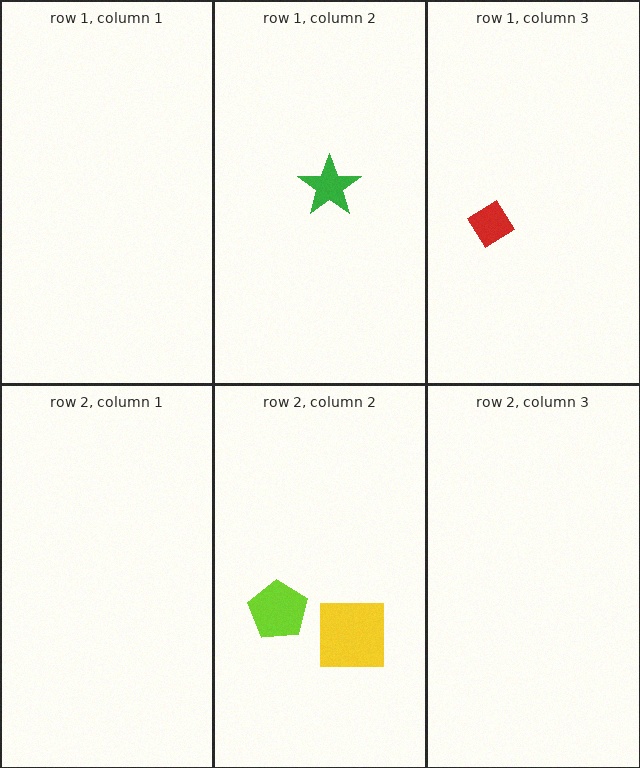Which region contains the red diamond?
The row 1, column 3 region.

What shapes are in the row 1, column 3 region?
The red diamond.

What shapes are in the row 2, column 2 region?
The lime pentagon, the yellow square.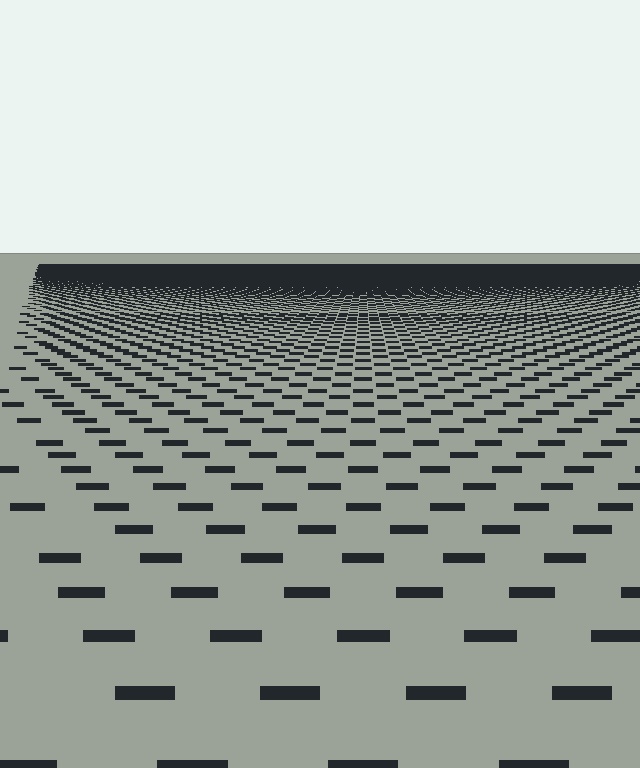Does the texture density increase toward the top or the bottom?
Density increases toward the top.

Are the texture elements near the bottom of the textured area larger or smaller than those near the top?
Larger. Near the bottom, elements are closer to the viewer and appear at a bigger on-screen size.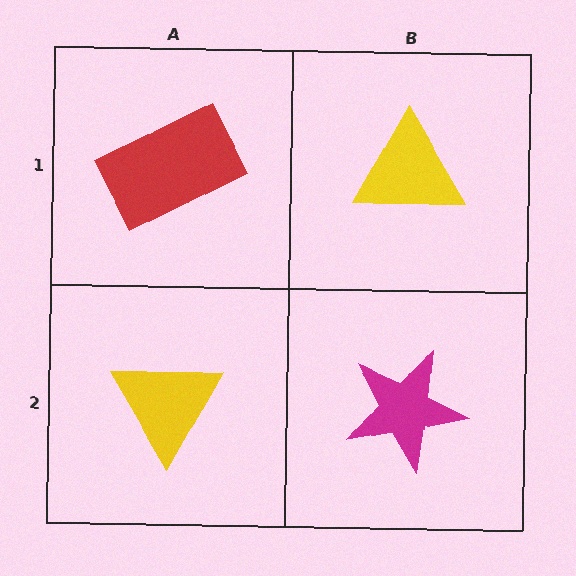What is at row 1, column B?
A yellow triangle.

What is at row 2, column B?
A magenta star.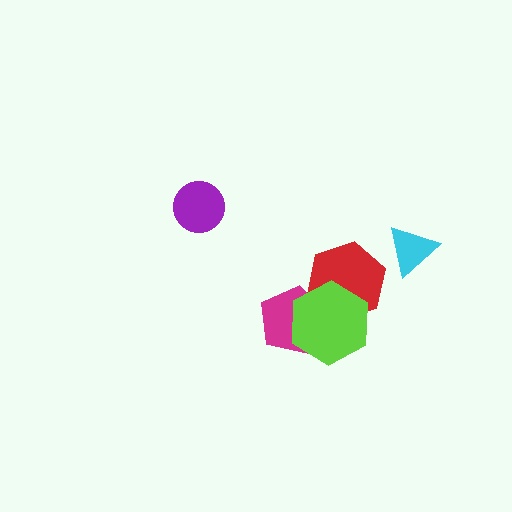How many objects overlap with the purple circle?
0 objects overlap with the purple circle.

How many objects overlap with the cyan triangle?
0 objects overlap with the cyan triangle.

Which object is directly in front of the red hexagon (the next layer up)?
The magenta pentagon is directly in front of the red hexagon.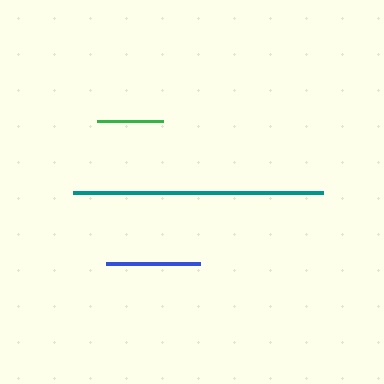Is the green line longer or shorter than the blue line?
The blue line is longer than the green line.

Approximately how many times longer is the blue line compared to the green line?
The blue line is approximately 1.4 times the length of the green line.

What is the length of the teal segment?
The teal segment is approximately 250 pixels long.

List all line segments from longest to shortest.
From longest to shortest: teal, blue, green.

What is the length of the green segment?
The green segment is approximately 66 pixels long.